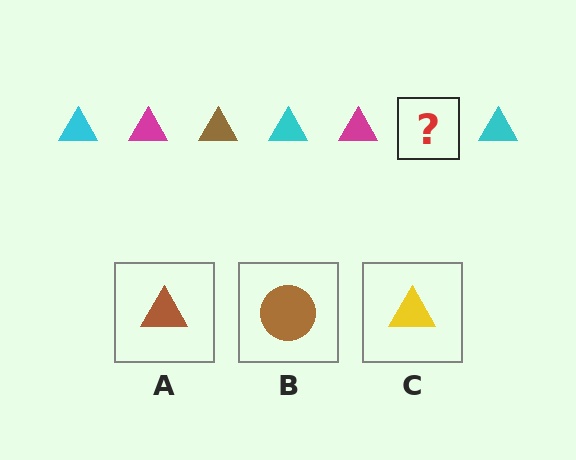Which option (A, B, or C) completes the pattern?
A.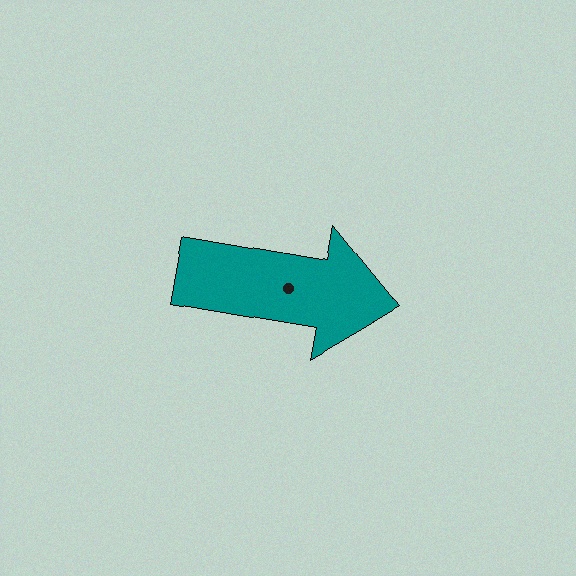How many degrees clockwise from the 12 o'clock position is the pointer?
Approximately 100 degrees.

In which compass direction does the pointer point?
East.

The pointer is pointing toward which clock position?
Roughly 3 o'clock.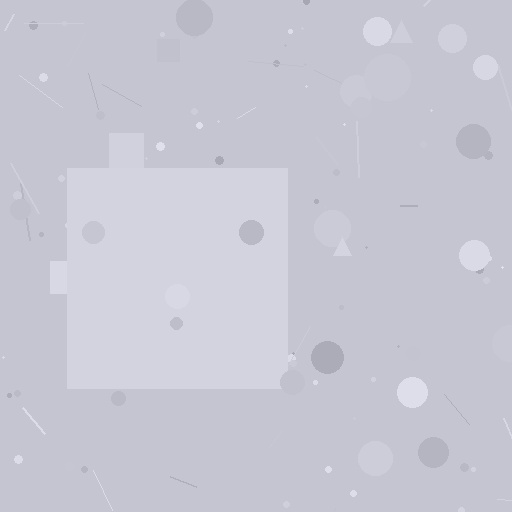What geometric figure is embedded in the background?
A square is embedded in the background.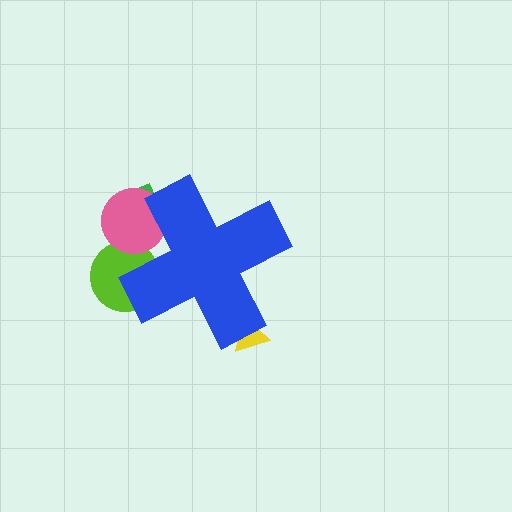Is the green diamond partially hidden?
Yes, the green diamond is partially hidden behind the blue cross.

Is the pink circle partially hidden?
Yes, the pink circle is partially hidden behind the blue cross.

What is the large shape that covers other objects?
A blue cross.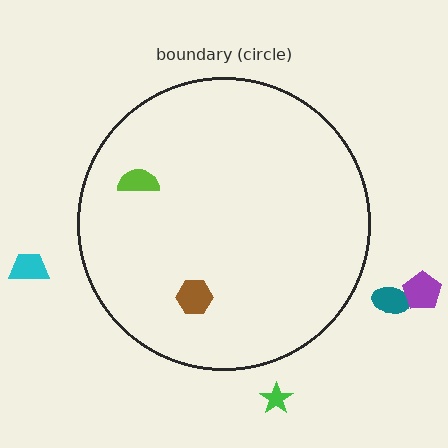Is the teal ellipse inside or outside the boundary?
Outside.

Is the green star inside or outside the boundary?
Outside.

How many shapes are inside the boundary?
2 inside, 4 outside.